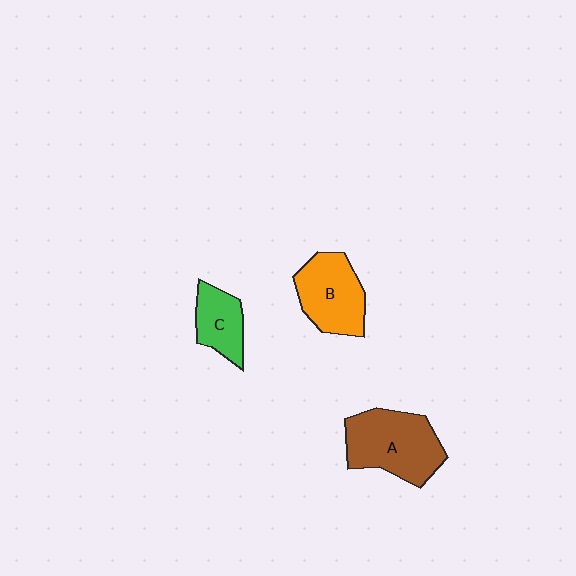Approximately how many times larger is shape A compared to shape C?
Approximately 1.9 times.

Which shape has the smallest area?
Shape C (green).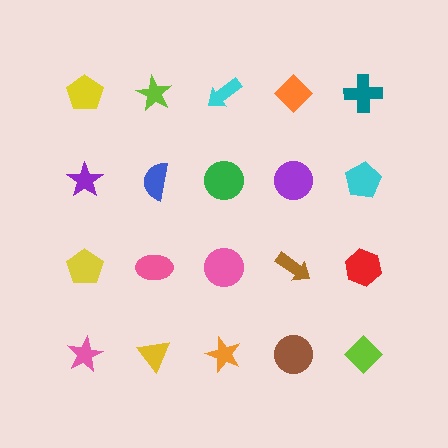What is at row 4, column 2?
A yellow triangle.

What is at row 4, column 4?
A brown circle.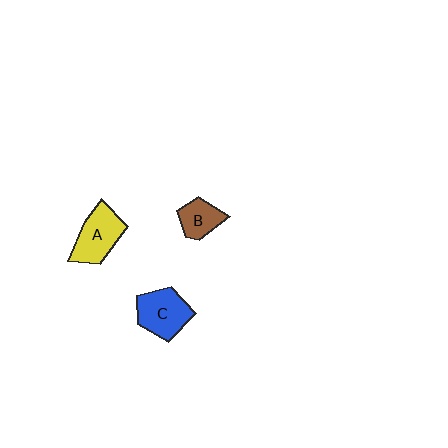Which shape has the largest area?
Shape C (blue).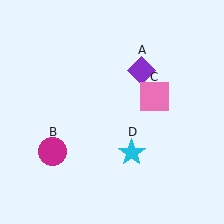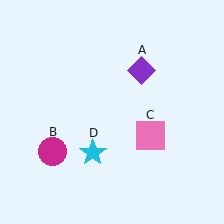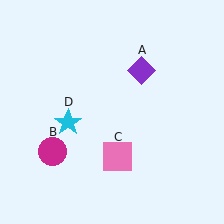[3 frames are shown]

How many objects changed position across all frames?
2 objects changed position: pink square (object C), cyan star (object D).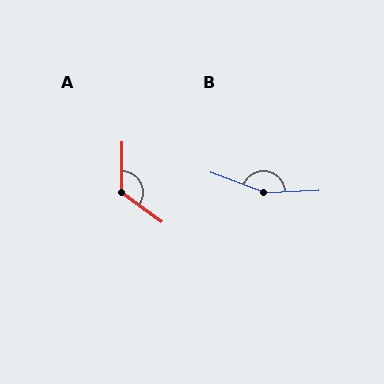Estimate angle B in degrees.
Approximately 157 degrees.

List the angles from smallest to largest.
A (125°), B (157°).